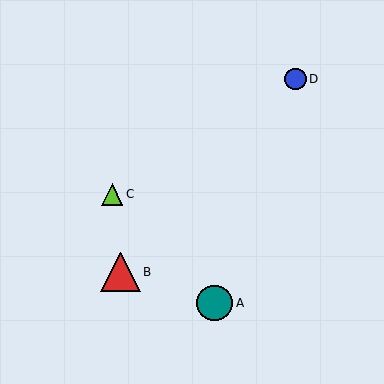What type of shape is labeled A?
Shape A is a teal circle.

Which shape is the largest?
The red triangle (labeled B) is the largest.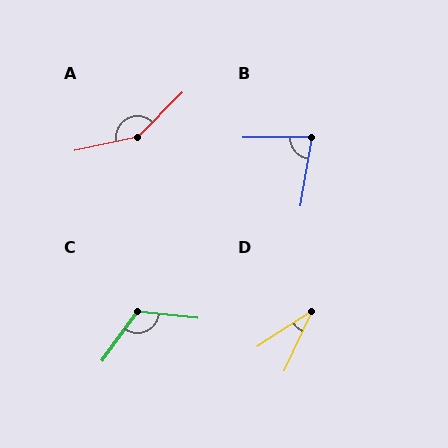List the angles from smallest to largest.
D (32°), B (80°), C (120°), A (148°).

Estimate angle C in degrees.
Approximately 120 degrees.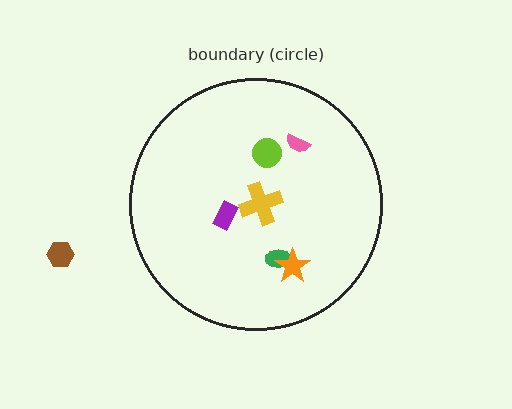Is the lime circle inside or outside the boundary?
Inside.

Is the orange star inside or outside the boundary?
Inside.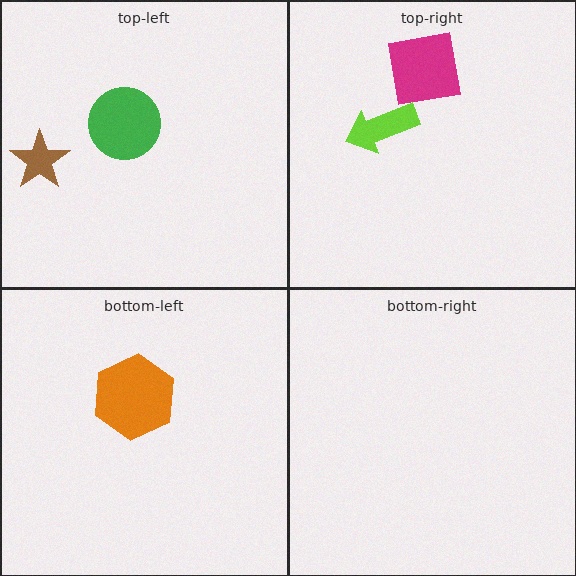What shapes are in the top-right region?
The magenta square, the lime arrow.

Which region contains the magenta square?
The top-right region.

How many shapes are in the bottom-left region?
1.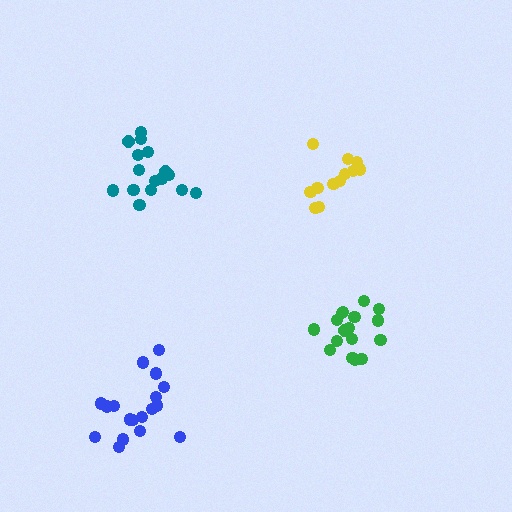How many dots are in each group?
Group 1: 17 dots, Group 2: 18 dots, Group 3: 12 dots, Group 4: 16 dots (63 total).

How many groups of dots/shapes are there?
There are 4 groups.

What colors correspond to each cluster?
The clusters are colored: green, blue, yellow, teal.